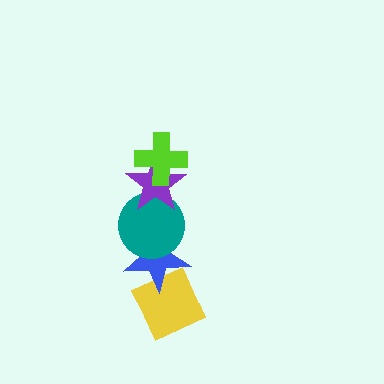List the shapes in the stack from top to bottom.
From top to bottom: the lime cross, the purple star, the teal circle, the blue star, the yellow diamond.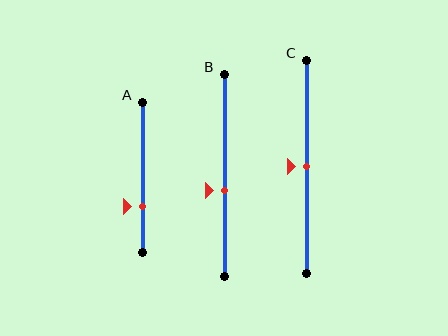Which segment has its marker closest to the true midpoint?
Segment C has its marker closest to the true midpoint.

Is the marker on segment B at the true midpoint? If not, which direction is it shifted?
No, the marker on segment B is shifted downward by about 7% of the segment length.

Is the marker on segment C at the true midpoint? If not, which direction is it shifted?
Yes, the marker on segment C is at the true midpoint.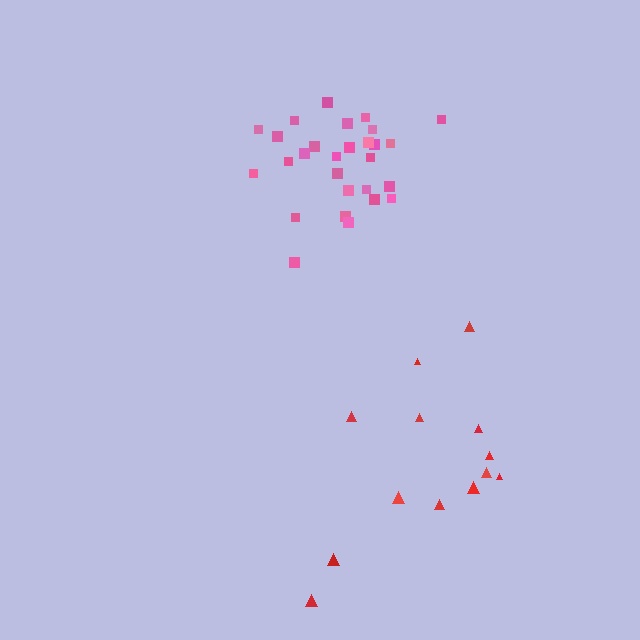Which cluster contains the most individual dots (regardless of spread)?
Pink (28).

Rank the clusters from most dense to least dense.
pink, red.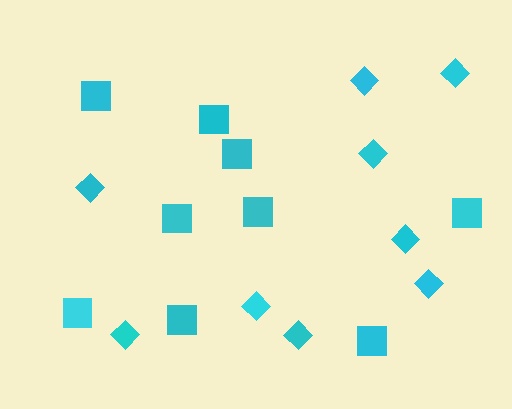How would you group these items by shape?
There are 2 groups: one group of squares (9) and one group of diamonds (9).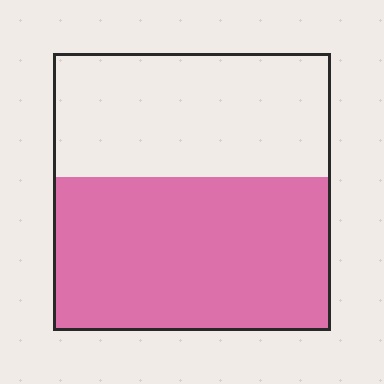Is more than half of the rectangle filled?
Yes.